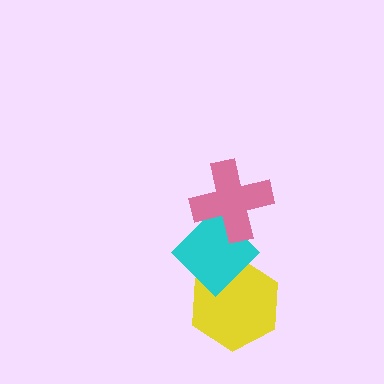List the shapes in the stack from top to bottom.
From top to bottom: the pink cross, the cyan diamond, the yellow hexagon.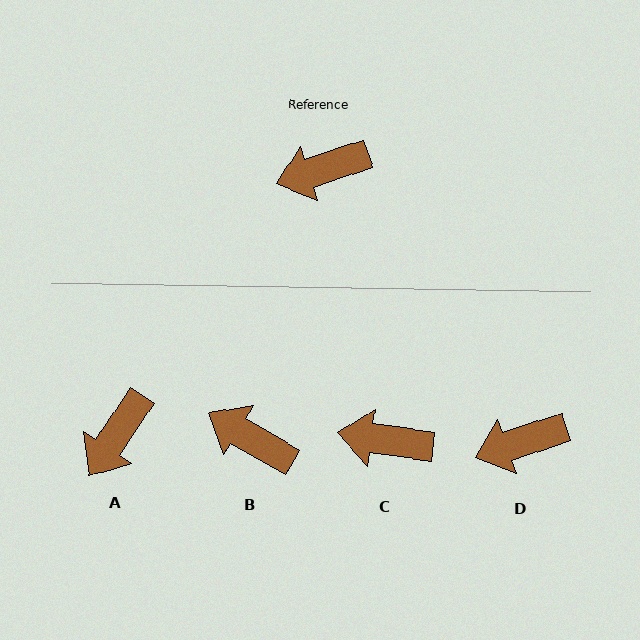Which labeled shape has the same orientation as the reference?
D.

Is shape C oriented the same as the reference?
No, it is off by about 26 degrees.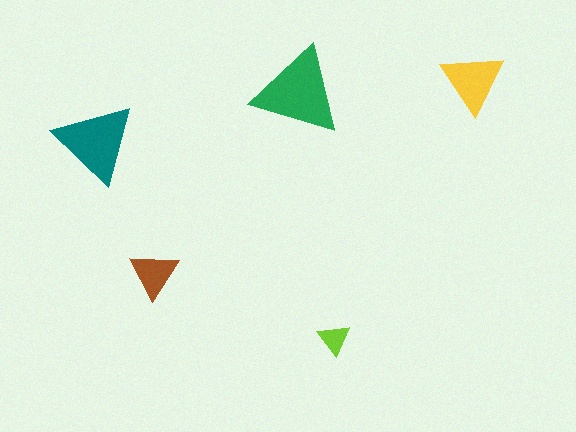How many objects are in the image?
There are 5 objects in the image.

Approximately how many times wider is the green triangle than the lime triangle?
About 3 times wider.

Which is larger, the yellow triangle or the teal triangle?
The teal one.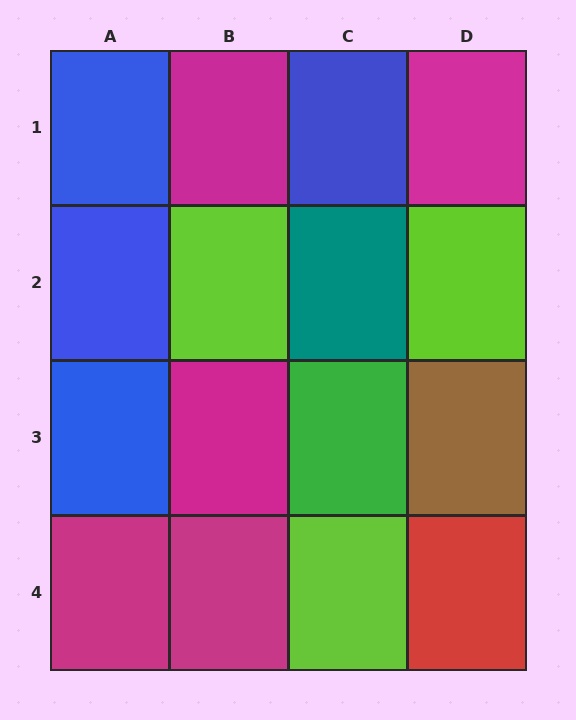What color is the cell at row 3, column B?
Magenta.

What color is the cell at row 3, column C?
Green.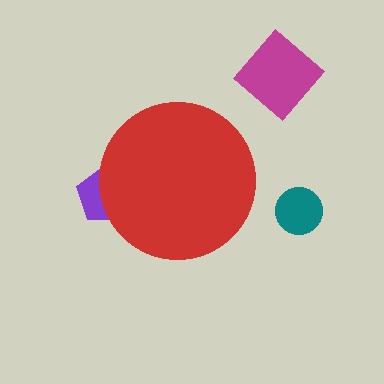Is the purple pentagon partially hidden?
Yes, the purple pentagon is partially hidden behind the red circle.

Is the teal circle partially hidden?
No, the teal circle is fully visible.